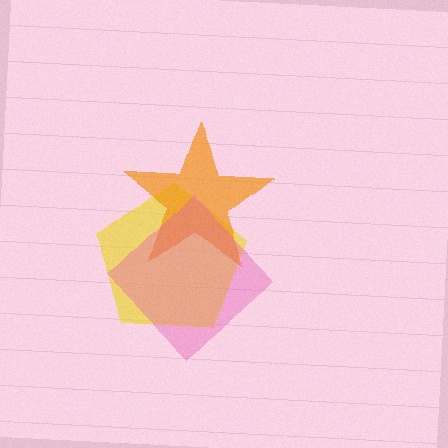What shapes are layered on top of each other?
The layered shapes are: a yellow pentagon, an orange star, a pink diamond.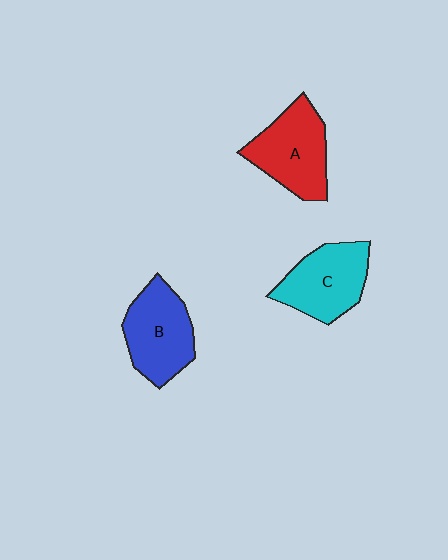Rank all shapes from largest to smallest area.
From largest to smallest: A (red), B (blue), C (cyan).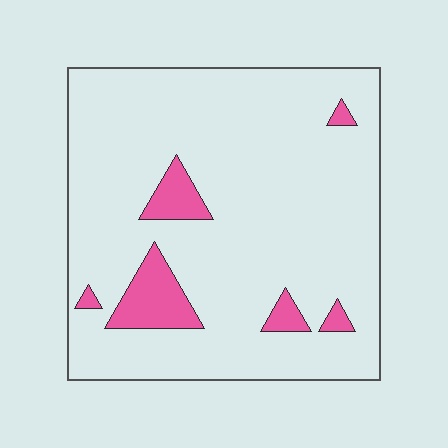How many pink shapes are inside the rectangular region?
6.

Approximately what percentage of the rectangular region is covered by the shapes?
Approximately 10%.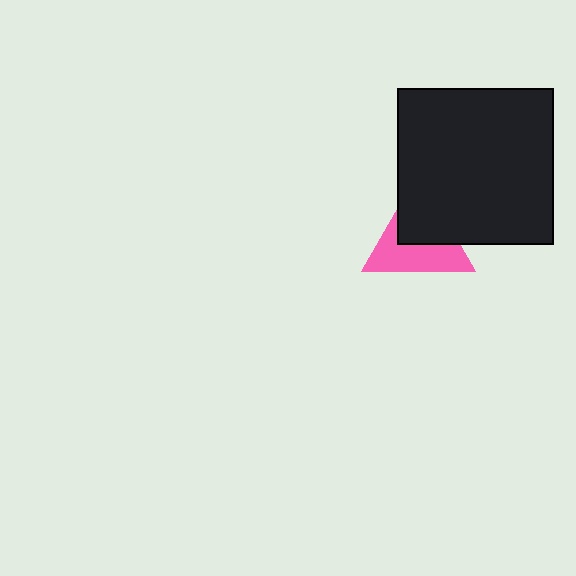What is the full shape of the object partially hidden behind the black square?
The partially hidden object is a pink triangle.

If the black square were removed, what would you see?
You would see the complete pink triangle.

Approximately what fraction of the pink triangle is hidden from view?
Roughly 48% of the pink triangle is hidden behind the black square.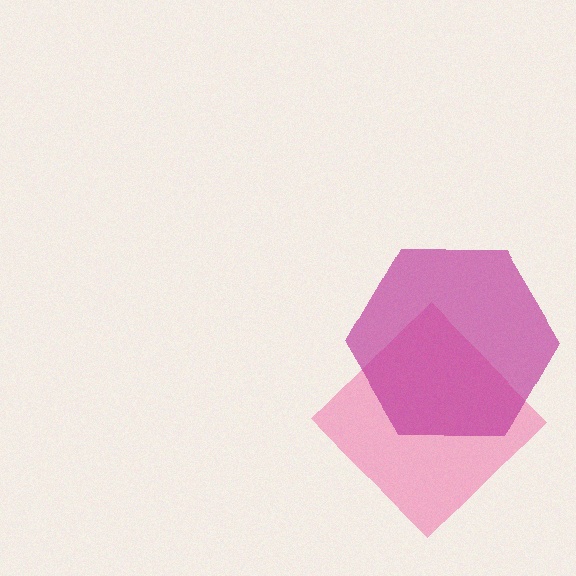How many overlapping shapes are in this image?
There are 2 overlapping shapes in the image.